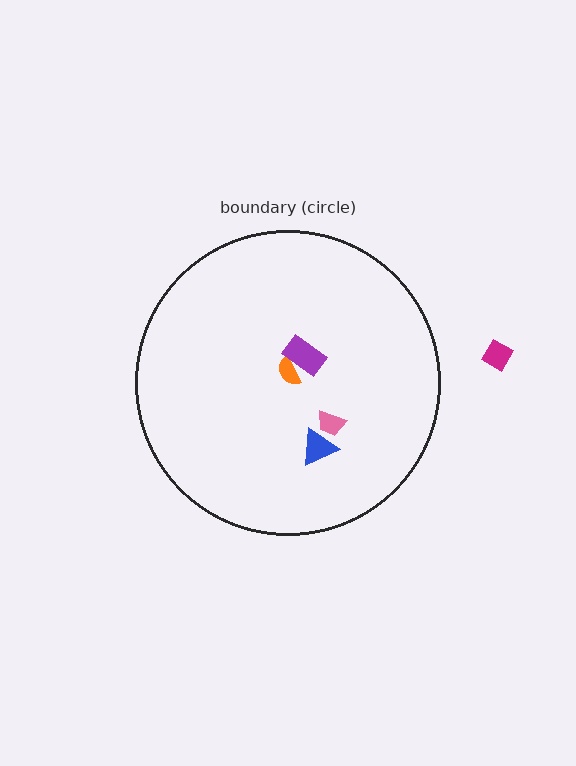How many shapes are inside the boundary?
4 inside, 1 outside.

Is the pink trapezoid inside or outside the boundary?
Inside.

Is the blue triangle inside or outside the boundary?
Inside.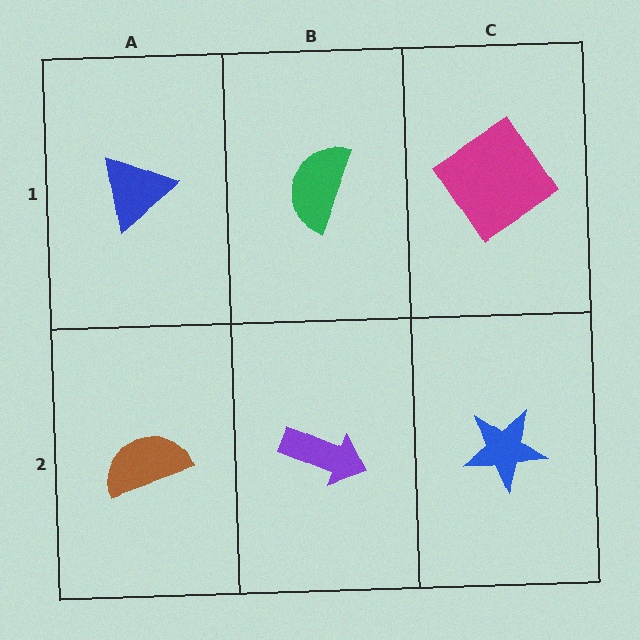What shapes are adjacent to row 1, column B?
A purple arrow (row 2, column B), a blue triangle (row 1, column A), a magenta diamond (row 1, column C).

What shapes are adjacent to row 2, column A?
A blue triangle (row 1, column A), a purple arrow (row 2, column B).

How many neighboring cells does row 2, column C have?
2.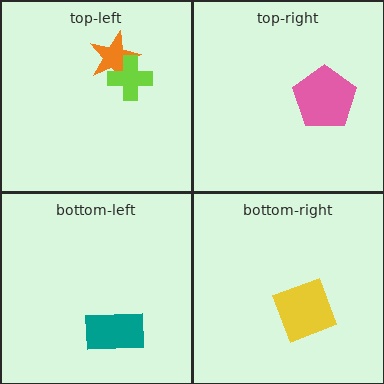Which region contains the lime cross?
The top-left region.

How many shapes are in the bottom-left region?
1.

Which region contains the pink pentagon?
The top-right region.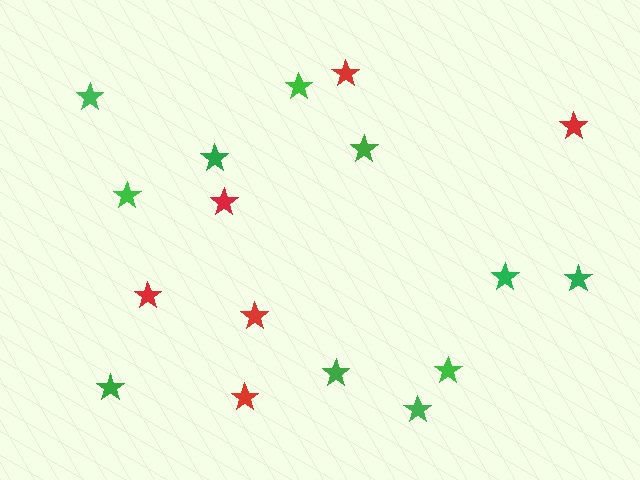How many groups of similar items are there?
There are 2 groups: one group of red stars (6) and one group of green stars (11).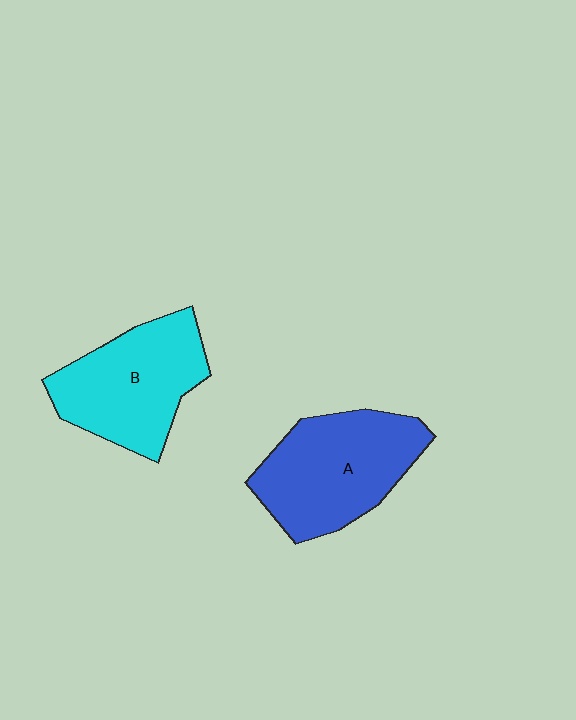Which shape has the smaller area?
Shape B (cyan).